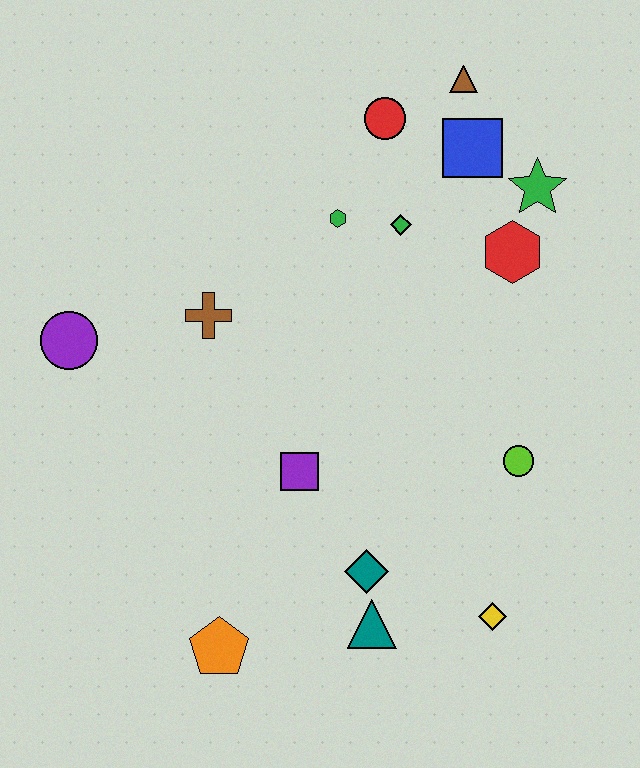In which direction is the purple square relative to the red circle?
The purple square is below the red circle.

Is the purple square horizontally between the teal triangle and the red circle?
No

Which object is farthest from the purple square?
The brown triangle is farthest from the purple square.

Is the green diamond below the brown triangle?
Yes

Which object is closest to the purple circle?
The brown cross is closest to the purple circle.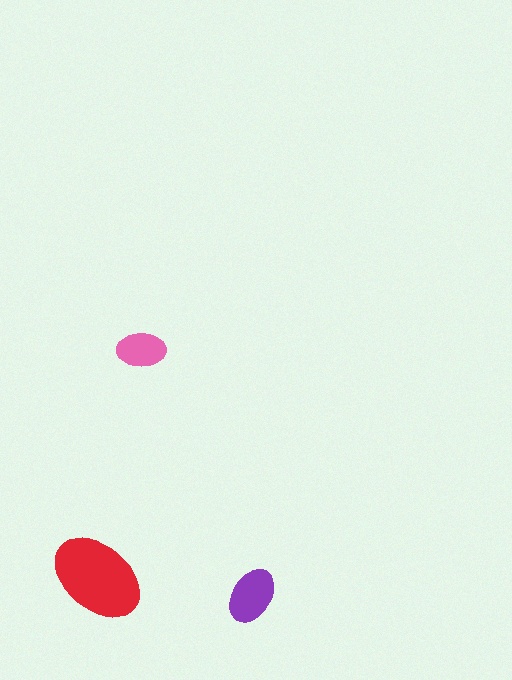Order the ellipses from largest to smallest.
the red one, the purple one, the pink one.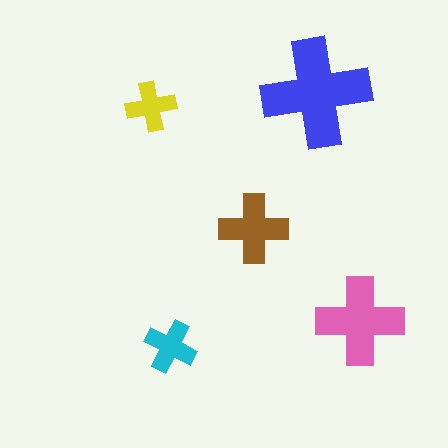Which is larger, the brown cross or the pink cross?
The pink one.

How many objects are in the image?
There are 5 objects in the image.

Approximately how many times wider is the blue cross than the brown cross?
About 1.5 times wider.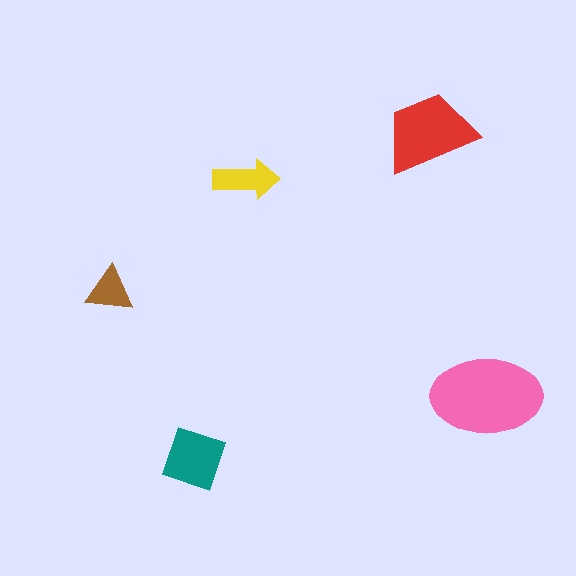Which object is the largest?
The pink ellipse.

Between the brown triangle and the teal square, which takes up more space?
The teal square.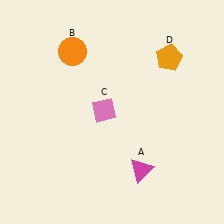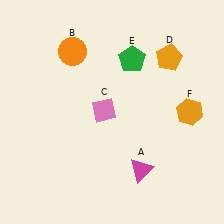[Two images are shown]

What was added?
A green pentagon (E), an orange hexagon (F) were added in Image 2.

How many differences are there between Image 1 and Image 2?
There are 2 differences between the two images.